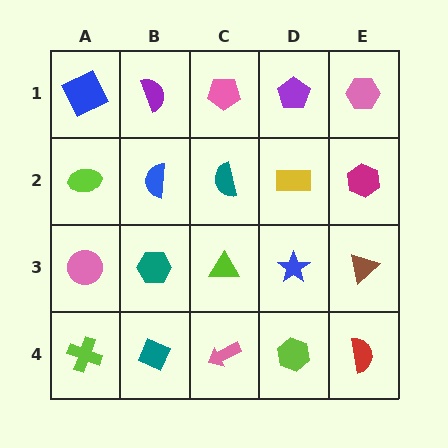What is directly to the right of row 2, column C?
A yellow rectangle.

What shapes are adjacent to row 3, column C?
A teal semicircle (row 2, column C), a pink arrow (row 4, column C), a teal hexagon (row 3, column B), a blue star (row 3, column D).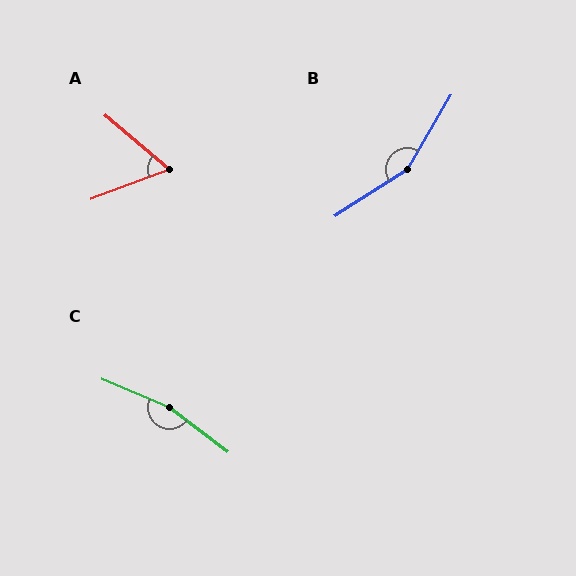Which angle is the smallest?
A, at approximately 61 degrees.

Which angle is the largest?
C, at approximately 165 degrees.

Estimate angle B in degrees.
Approximately 153 degrees.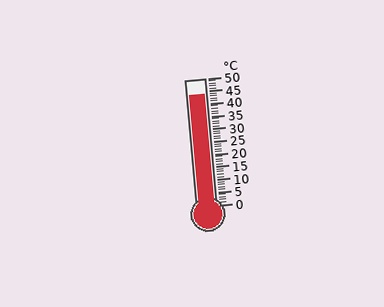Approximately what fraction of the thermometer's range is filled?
The thermometer is filled to approximately 90% of its range.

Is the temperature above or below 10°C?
The temperature is above 10°C.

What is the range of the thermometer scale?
The thermometer scale ranges from 0°C to 50°C.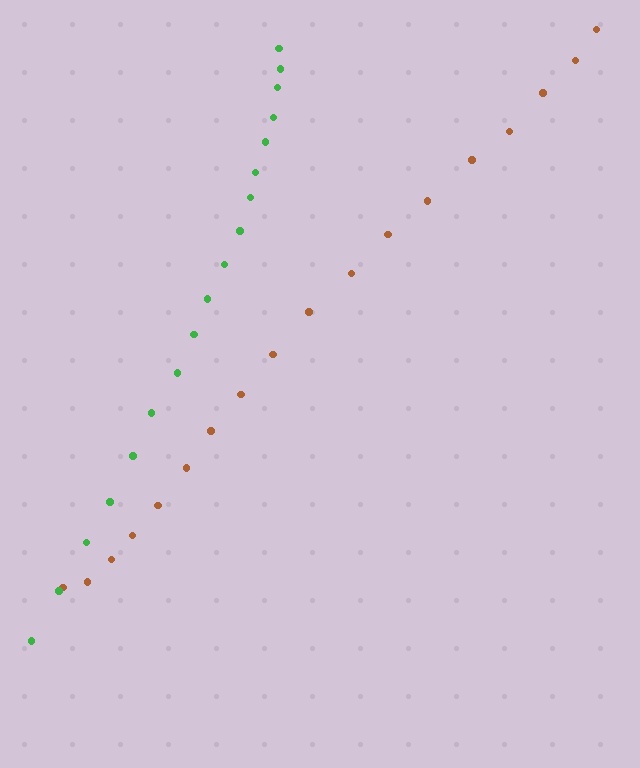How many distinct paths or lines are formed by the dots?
There are 2 distinct paths.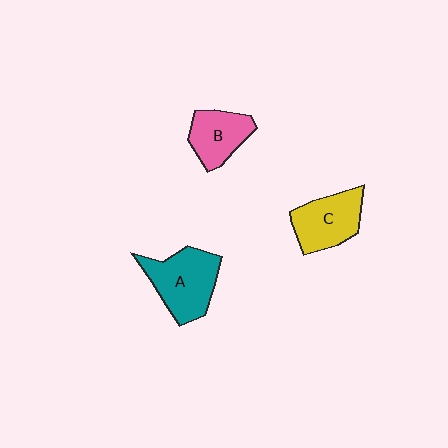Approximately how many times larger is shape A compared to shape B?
Approximately 1.4 times.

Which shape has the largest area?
Shape A (teal).